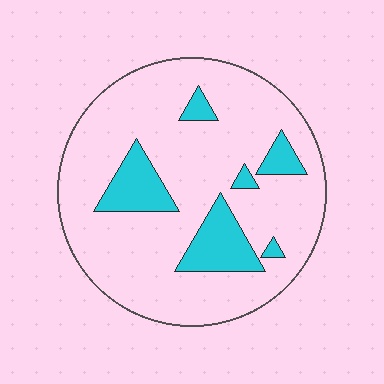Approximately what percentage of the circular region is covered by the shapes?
Approximately 15%.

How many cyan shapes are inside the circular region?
6.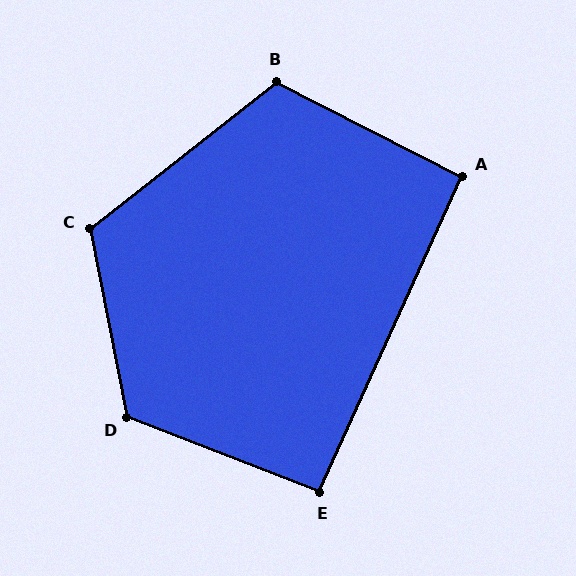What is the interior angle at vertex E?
Approximately 93 degrees (approximately right).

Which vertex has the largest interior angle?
D, at approximately 122 degrees.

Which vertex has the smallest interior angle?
A, at approximately 93 degrees.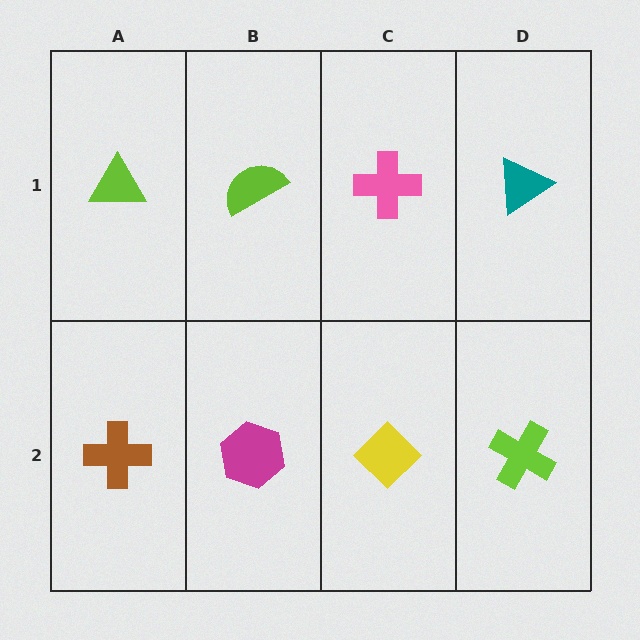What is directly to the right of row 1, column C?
A teal triangle.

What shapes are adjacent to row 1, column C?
A yellow diamond (row 2, column C), a lime semicircle (row 1, column B), a teal triangle (row 1, column D).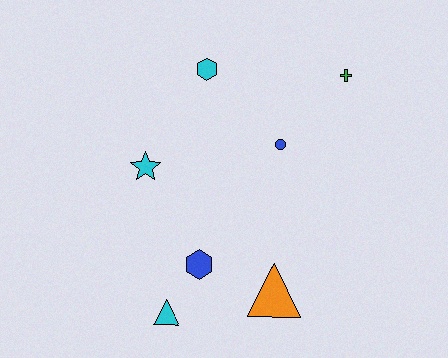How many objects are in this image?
There are 7 objects.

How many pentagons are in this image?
There are no pentagons.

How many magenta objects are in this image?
There are no magenta objects.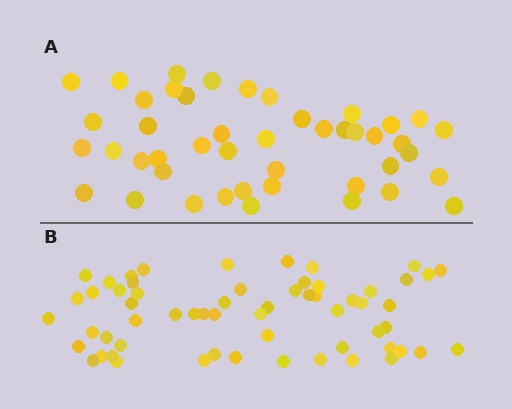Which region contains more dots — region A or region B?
Region B (the bottom region) has more dots.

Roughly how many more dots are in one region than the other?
Region B has approximately 15 more dots than region A.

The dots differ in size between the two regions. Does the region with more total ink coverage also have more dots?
No. Region A has more total ink coverage because its dots are larger, but region B actually contains more individual dots. Total area can be misleading — the number of items is what matters here.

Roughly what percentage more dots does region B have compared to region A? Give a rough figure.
About 35% more.